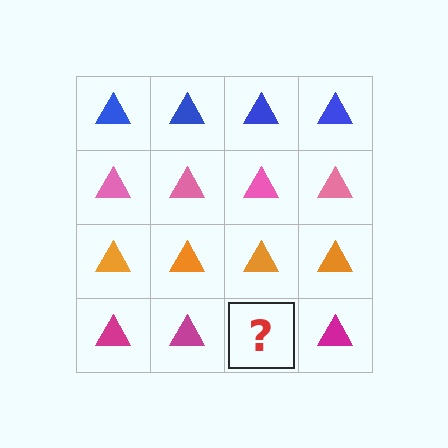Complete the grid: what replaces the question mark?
The question mark should be replaced with a magenta triangle.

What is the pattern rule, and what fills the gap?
The rule is that each row has a consistent color. The gap should be filled with a magenta triangle.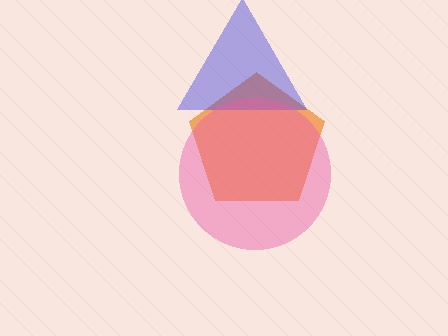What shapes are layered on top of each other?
The layered shapes are: an orange pentagon, a blue triangle, a pink circle.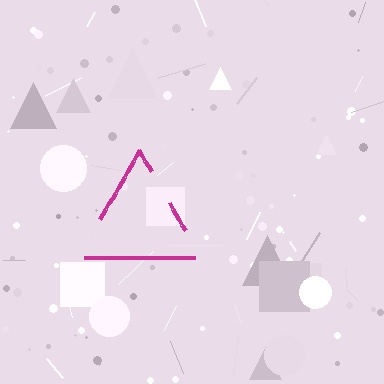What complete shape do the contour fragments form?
The contour fragments form a triangle.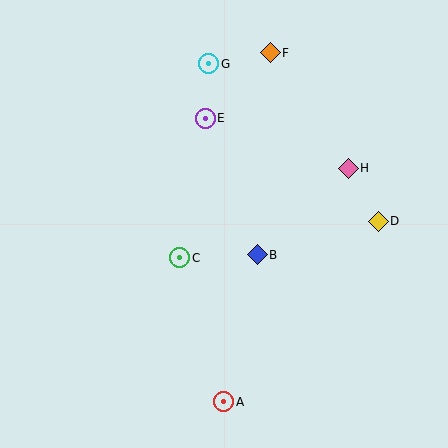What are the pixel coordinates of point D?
Point D is at (378, 221).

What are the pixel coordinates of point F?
Point F is at (270, 53).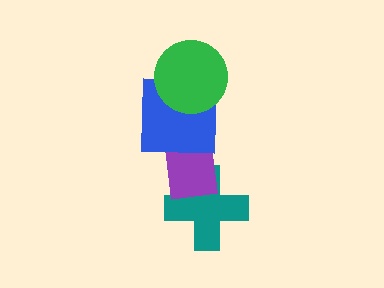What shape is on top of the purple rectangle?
The blue square is on top of the purple rectangle.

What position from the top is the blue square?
The blue square is 2nd from the top.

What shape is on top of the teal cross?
The purple rectangle is on top of the teal cross.